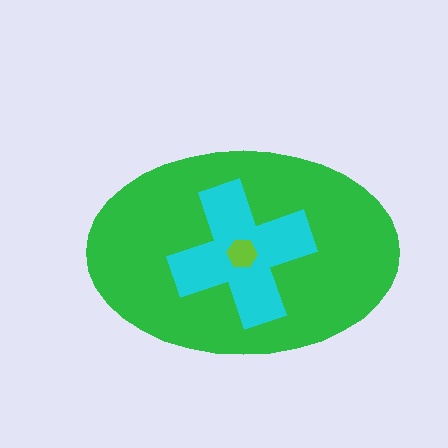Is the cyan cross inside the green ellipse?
Yes.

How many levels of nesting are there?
3.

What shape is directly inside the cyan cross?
The lime hexagon.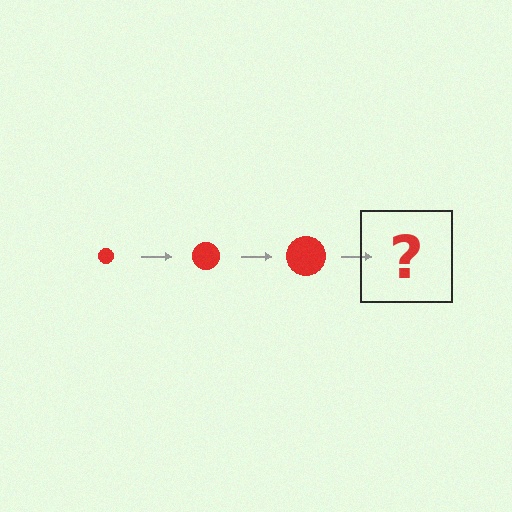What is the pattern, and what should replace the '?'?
The pattern is that the circle gets progressively larger each step. The '?' should be a red circle, larger than the previous one.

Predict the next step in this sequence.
The next step is a red circle, larger than the previous one.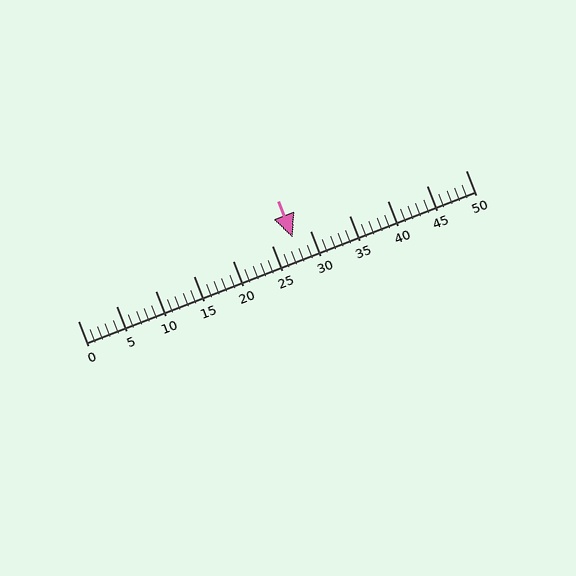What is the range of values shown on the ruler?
The ruler shows values from 0 to 50.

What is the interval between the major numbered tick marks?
The major tick marks are spaced 5 units apart.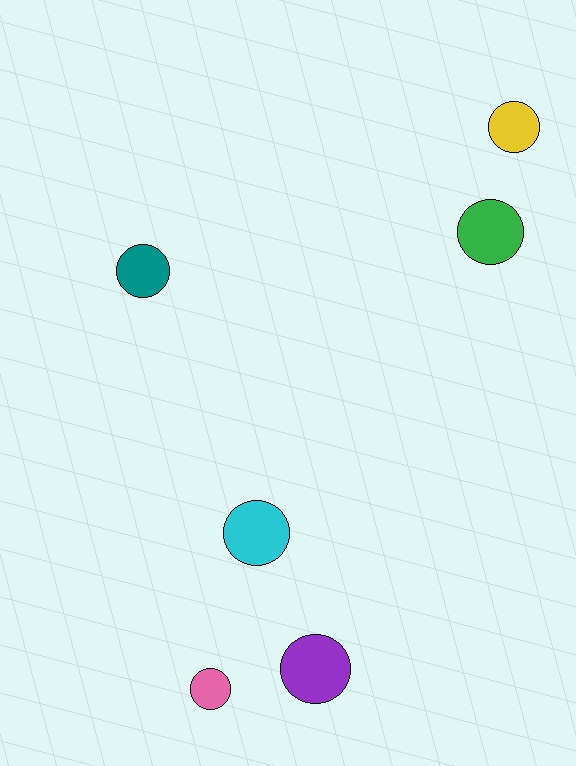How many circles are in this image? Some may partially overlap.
There are 6 circles.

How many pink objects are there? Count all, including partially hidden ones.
There is 1 pink object.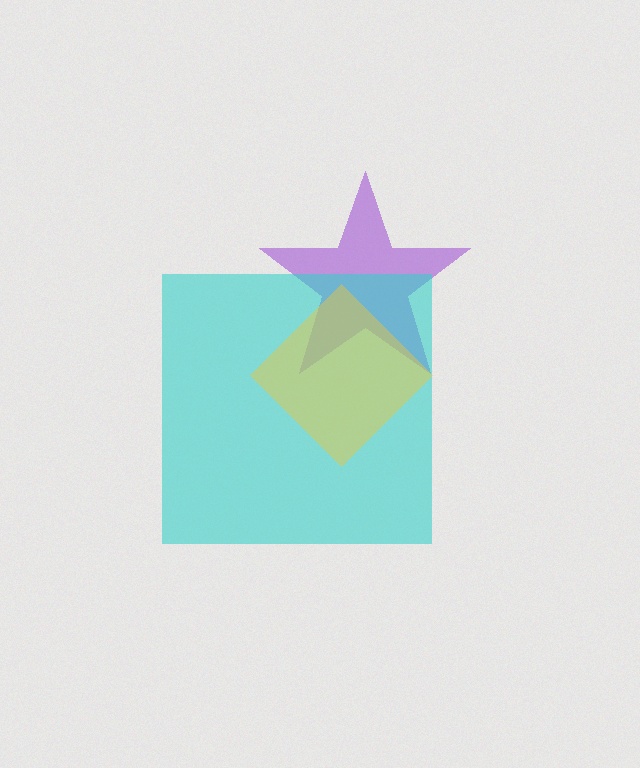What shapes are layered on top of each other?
The layered shapes are: a purple star, a cyan square, a yellow diamond.